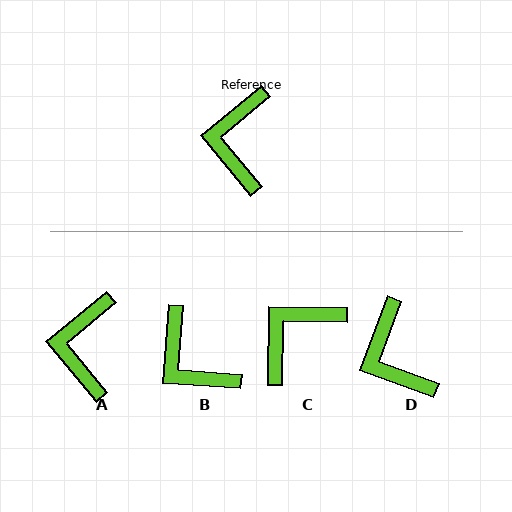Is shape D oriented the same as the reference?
No, it is off by about 30 degrees.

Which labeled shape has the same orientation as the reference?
A.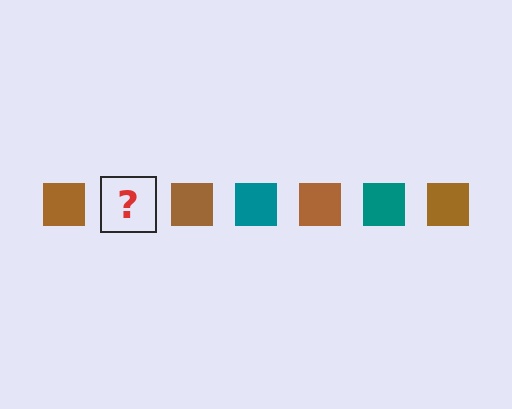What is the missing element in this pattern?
The missing element is a teal square.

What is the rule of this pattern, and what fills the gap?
The rule is that the pattern cycles through brown, teal squares. The gap should be filled with a teal square.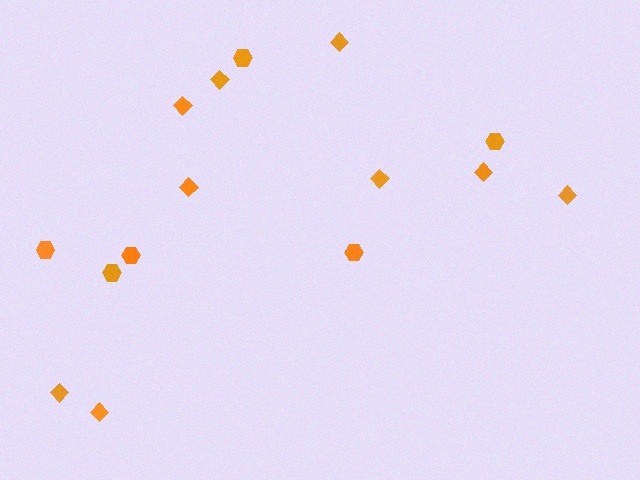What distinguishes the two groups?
There are 2 groups: one group of diamonds (9) and one group of hexagons (6).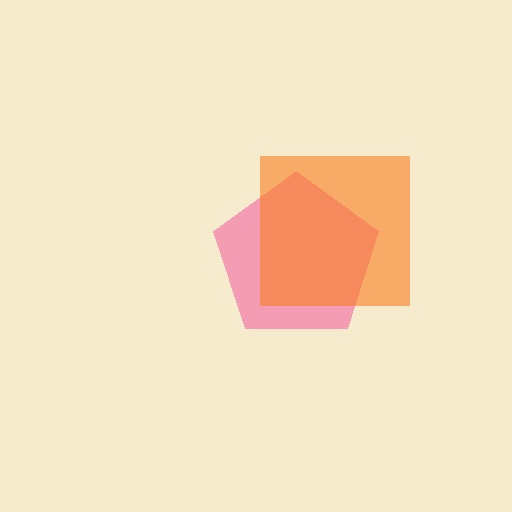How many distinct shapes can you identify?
There are 2 distinct shapes: a pink pentagon, an orange square.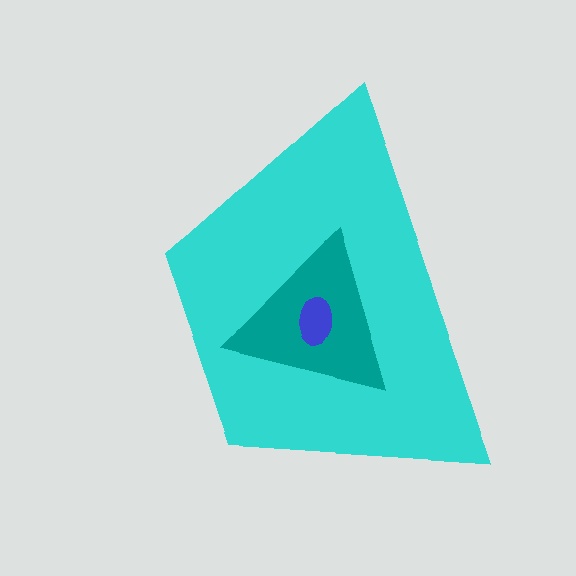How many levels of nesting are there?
3.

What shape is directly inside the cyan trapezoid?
The teal triangle.